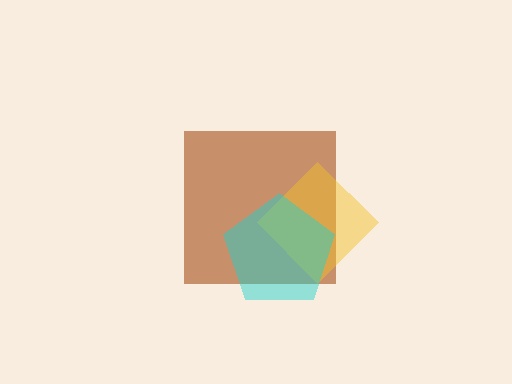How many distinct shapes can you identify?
There are 3 distinct shapes: a brown square, a yellow diamond, a cyan pentagon.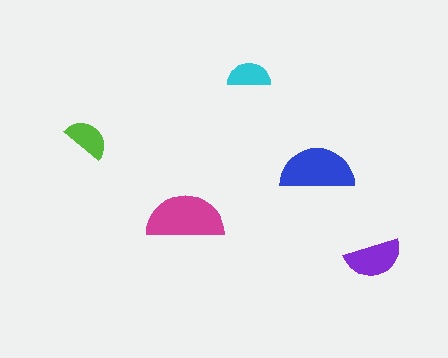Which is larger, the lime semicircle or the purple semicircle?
The purple one.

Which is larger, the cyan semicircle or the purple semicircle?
The purple one.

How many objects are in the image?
There are 5 objects in the image.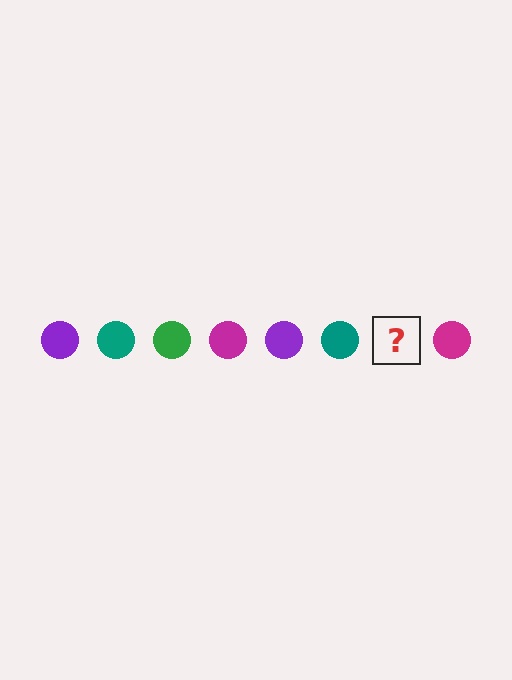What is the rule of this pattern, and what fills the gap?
The rule is that the pattern cycles through purple, teal, green, magenta circles. The gap should be filled with a green circle.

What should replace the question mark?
The question mark should be replaced with a green circle.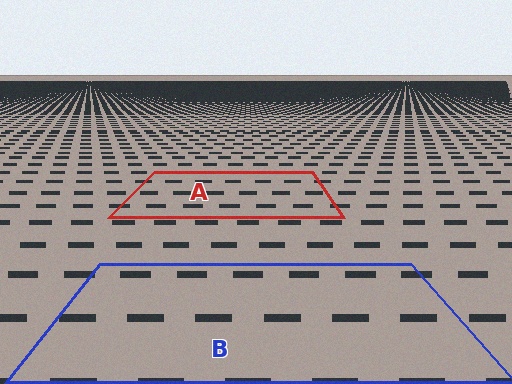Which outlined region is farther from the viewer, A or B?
Region A is farther from the viewer — the texture elements inside it appear smaller and more densely packed.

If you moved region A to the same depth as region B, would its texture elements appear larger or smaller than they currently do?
They would appear larger. At a closer depth, the same texture elements are projected at a bigger on-screen size.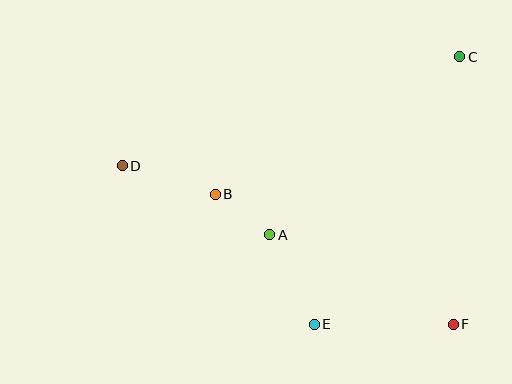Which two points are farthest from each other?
Points D and F are farthest from each other.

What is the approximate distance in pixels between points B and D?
The distance between B and D is approximately 97 pixels.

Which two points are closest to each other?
Points A and B are closest to each other.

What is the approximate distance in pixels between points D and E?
The distance between D and E is approximately 249 pixels.